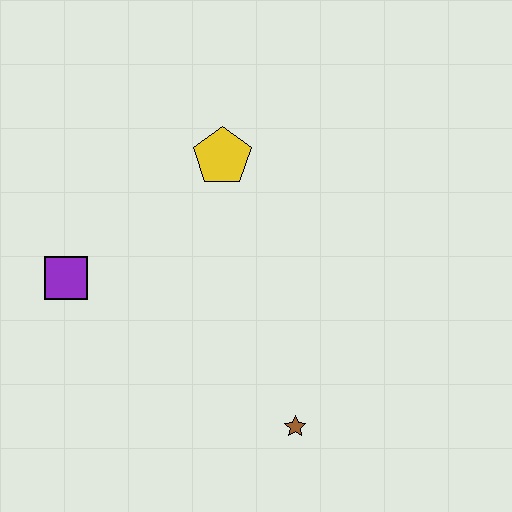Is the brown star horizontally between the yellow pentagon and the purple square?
No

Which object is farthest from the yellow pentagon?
The brown star is farthest from the yellow pentagon.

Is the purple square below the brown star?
No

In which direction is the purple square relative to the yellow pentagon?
The purple square is to the left of the yellow pentagon.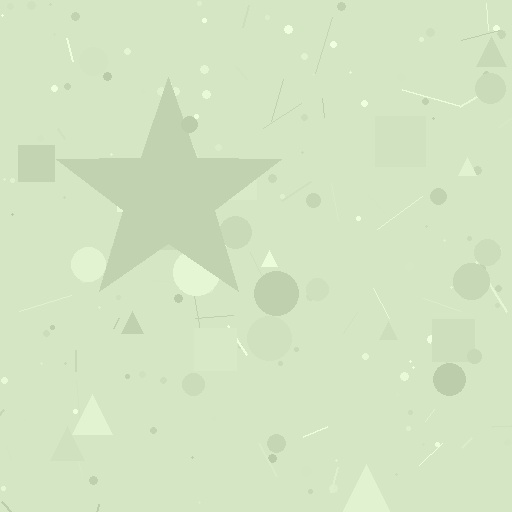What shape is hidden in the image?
A star is hidden in the image.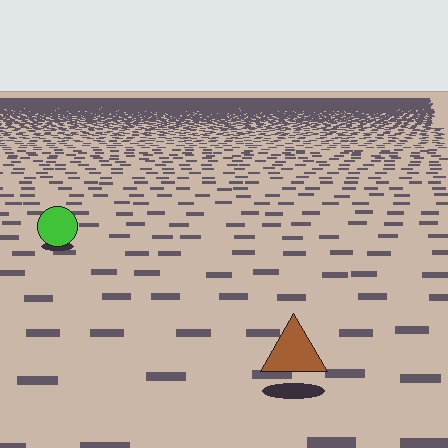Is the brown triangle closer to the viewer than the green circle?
Yes. The brown triangle is closer — you can tell from the texture gradient: the ground texture is coarser near it.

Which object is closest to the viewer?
The brown triangle is closest. The texture marks near it are larger and more spread out.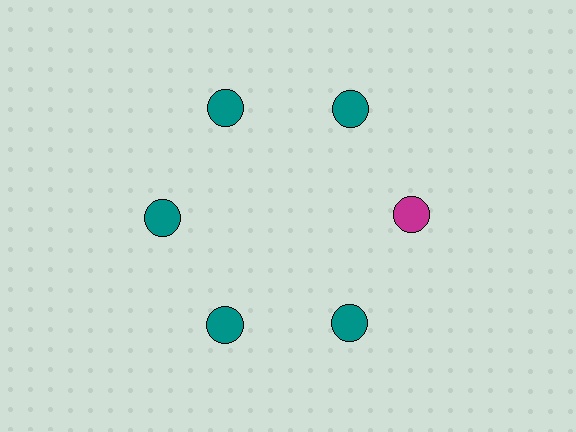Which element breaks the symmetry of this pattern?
The magenta circle at roughly the 3 o'clock position breaks the symmetry. All other shapes are teal circles.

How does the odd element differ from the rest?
It has a different color: magenta instead of teal.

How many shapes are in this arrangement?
There are 6 shapes arranged in a ring pattern.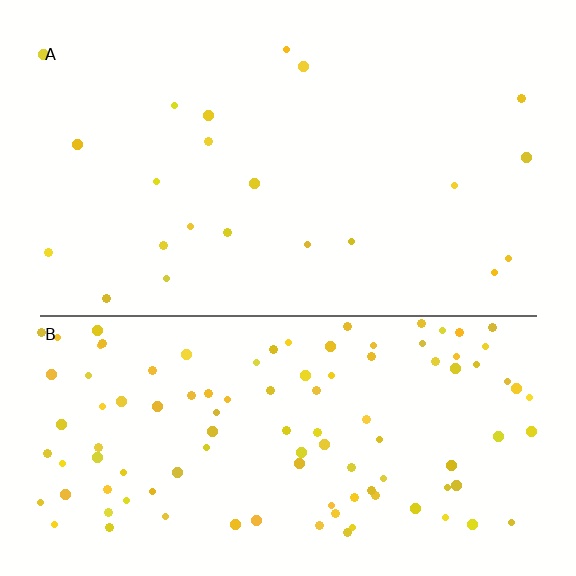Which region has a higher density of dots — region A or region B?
B (the bottom).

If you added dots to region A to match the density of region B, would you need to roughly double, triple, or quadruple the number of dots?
Approximately quadruple.